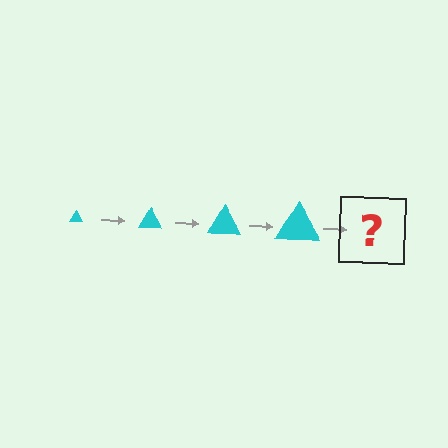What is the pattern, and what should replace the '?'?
The pattern is that the triangle gets progressively larger each step. The '?' should be a cyan triangle, larger than the previous one.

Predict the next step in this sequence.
The next step is a cyan triangle, larger than the previous one.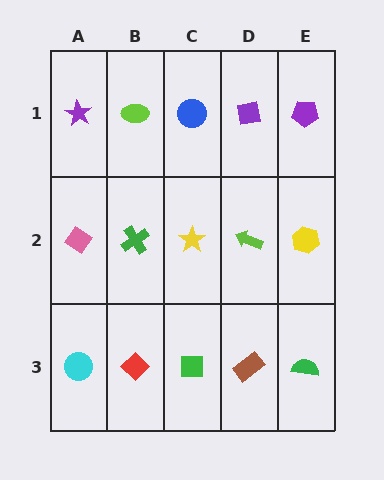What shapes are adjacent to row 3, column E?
A yellow hexagon (row 2, column E), a brown rectangle (row 3, column D).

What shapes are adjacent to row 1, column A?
A pink diamond (row 2, column A), a lime ellipse (row 1, column B).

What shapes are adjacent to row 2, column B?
A lime ellipse (row 1, column B), a red diamond (row 3, column B), a pink diamond (row 2, column A), a yellow star (row 2, column C).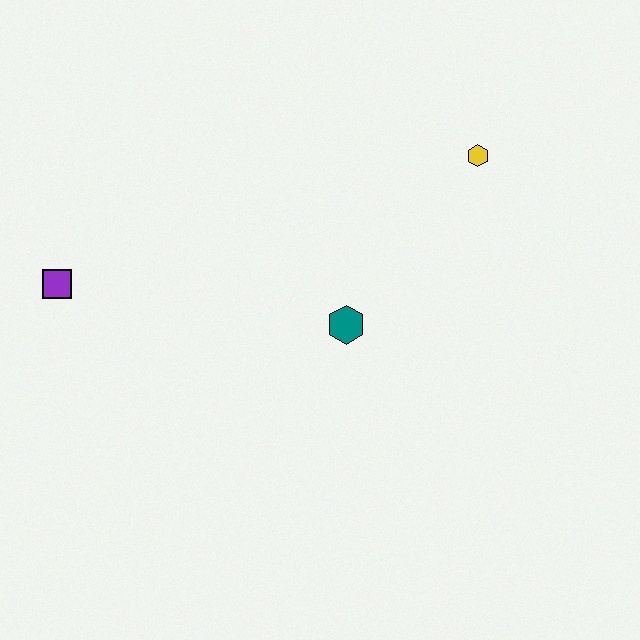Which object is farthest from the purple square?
The yellow hexagon is farthest from the purple square.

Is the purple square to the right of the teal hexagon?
No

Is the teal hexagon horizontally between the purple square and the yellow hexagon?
Yes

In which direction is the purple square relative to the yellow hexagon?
The purple square is to the left of the yellow hexagon.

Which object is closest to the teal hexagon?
The yellow hexagon is closest to the teal hexagon.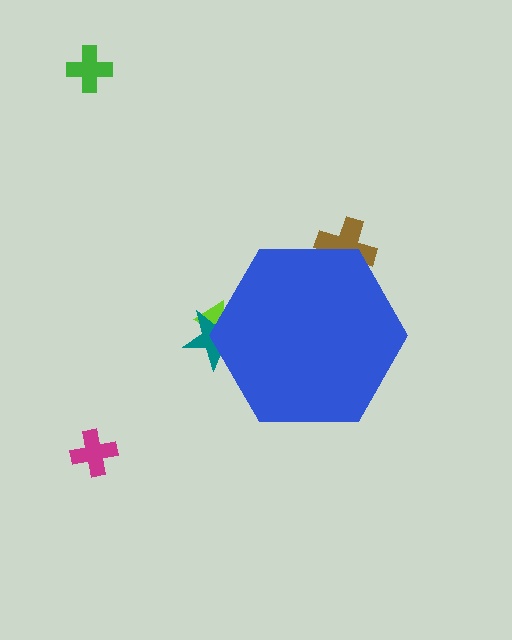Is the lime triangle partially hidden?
Yes, the lime triangle is partially hidden behind the blue hexagon.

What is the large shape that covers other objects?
A blue hexagon.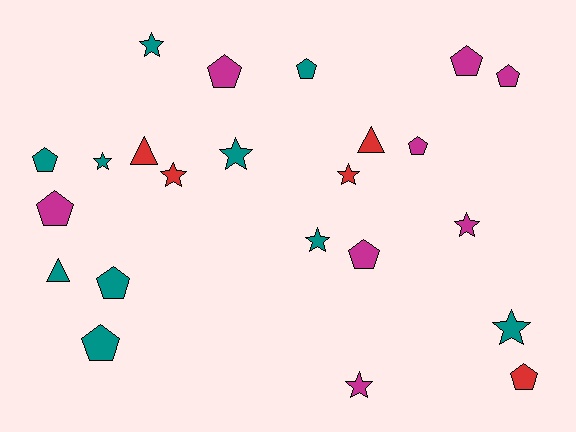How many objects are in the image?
There are 23 objects.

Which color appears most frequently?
Teal, with 10 objects.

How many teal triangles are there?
There is 1 teal triangle.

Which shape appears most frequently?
Pentagon, with 11 objects.